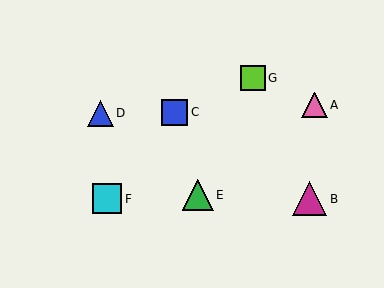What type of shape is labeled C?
Shape C is a blue square.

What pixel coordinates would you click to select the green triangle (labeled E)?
Click at (198, 195) to select the green triangle E.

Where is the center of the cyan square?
The center of the cyan square is at (107, 199).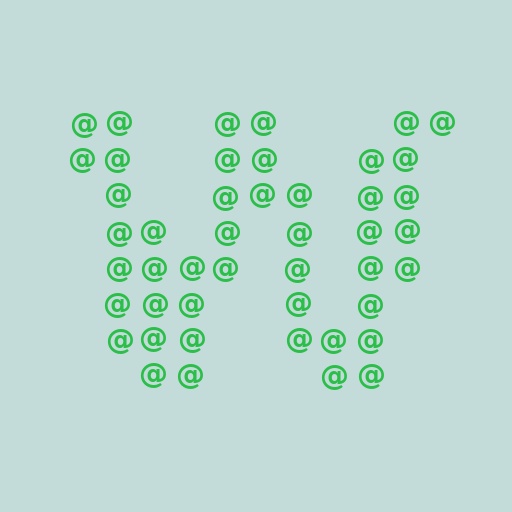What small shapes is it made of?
It is made of small at signs.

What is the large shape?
The large shape is the letter W.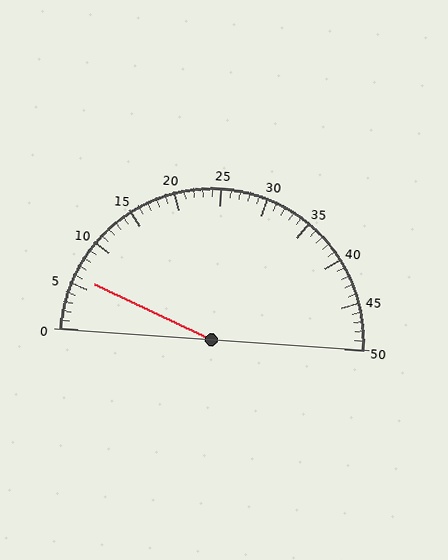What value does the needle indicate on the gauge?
The needle indicates approximately 6.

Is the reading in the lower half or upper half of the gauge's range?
The reading is in the lower half of the range (0 to 50).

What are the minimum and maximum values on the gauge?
The gauge ranges from 0 to 50.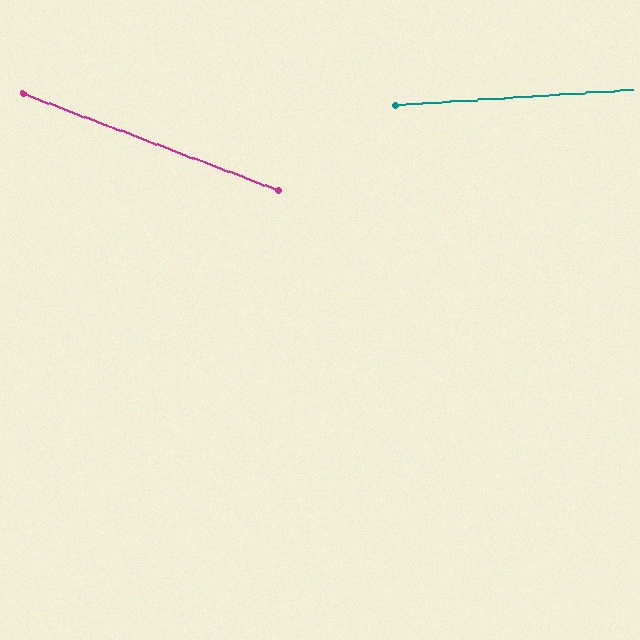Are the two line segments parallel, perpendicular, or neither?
Neither parallel nor perpendicular — they differ by about 25°.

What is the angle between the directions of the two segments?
Approximately 25 degrees.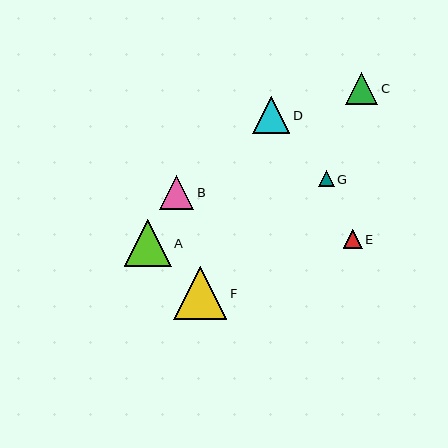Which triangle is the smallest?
Triangle G is the smallest with a size of approximately 16 pixels.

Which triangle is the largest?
Triangle F is the largest with a size of approximately 53 pixels.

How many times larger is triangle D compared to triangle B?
Triangle D is approximately 1.1 times the size of triangle B.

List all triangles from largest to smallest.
From largest to smallest: F, A, D, B, C, E, G.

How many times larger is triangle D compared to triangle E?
Triangle D is approximately 1.9 times the size of triangle E.